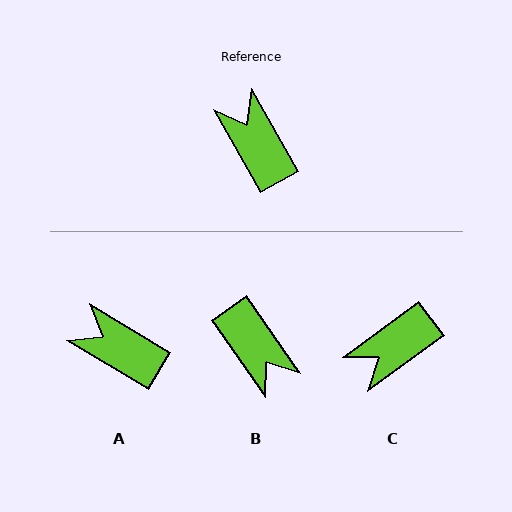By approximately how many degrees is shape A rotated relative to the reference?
Approximately 29 degrees counter-clockwise.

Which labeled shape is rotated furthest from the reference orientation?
B, about 175 degrees away.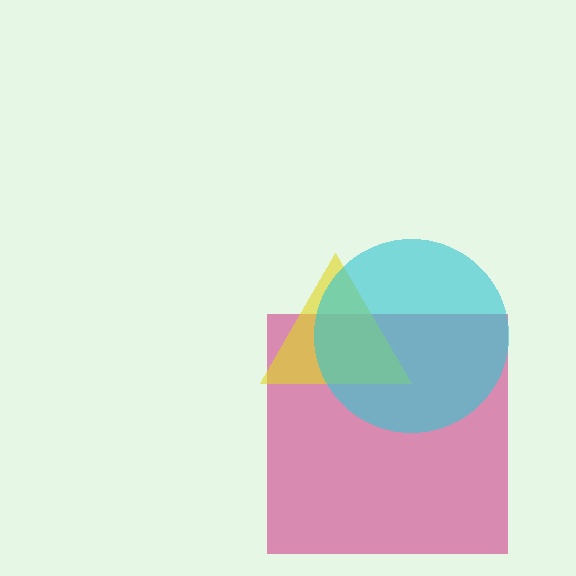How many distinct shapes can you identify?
There are 3 distinct shapes: a magenta square, a yellow triangle, a cyan circle.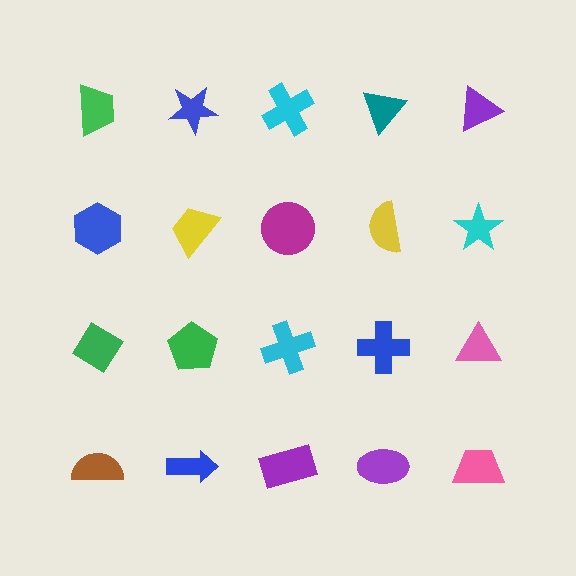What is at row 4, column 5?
A pink trapezoid.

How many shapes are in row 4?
5 shapes.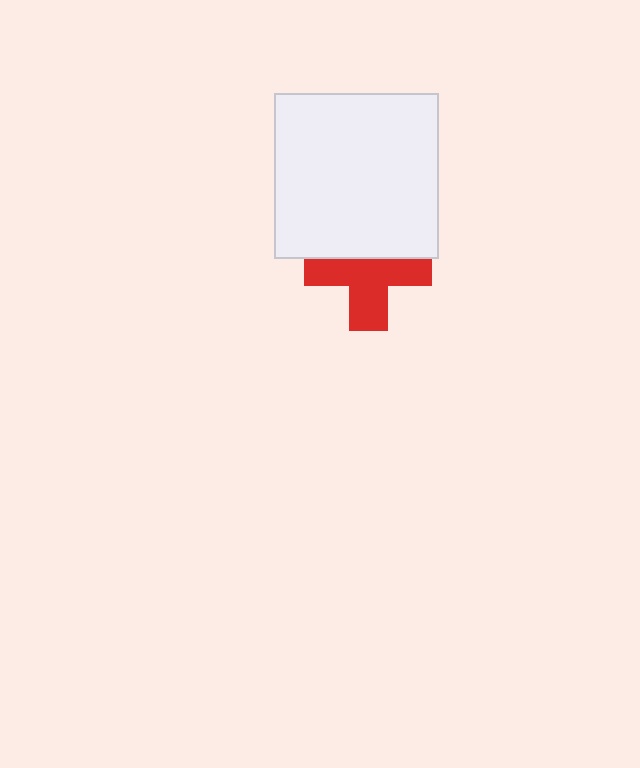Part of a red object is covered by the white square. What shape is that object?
It is a cross.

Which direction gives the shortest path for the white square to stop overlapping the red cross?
Moving up gives the shortest separation.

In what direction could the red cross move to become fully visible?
The red cross could move down. That would shift it out from behind the white square entirely.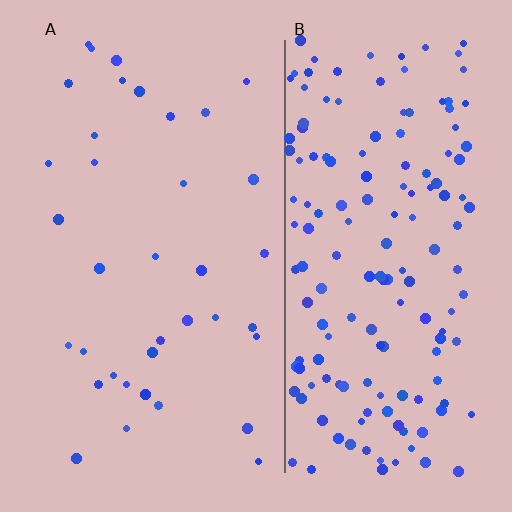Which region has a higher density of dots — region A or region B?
B (the right).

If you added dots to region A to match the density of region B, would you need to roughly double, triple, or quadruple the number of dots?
Approximately quadruple.